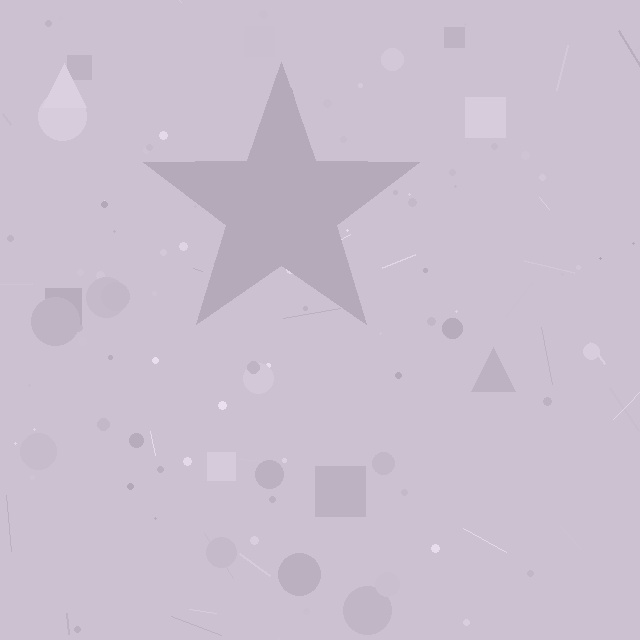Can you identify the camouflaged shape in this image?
The camouflaged shape is a star.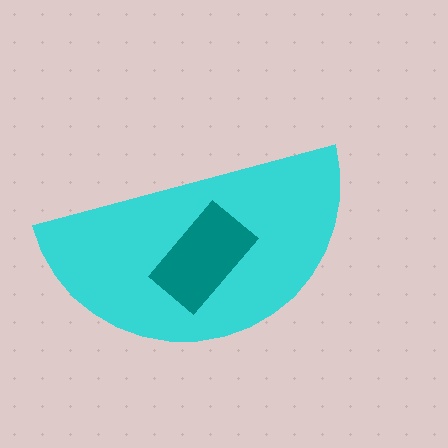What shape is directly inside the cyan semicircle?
The teal rectangle.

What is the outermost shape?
The cyan semicircle.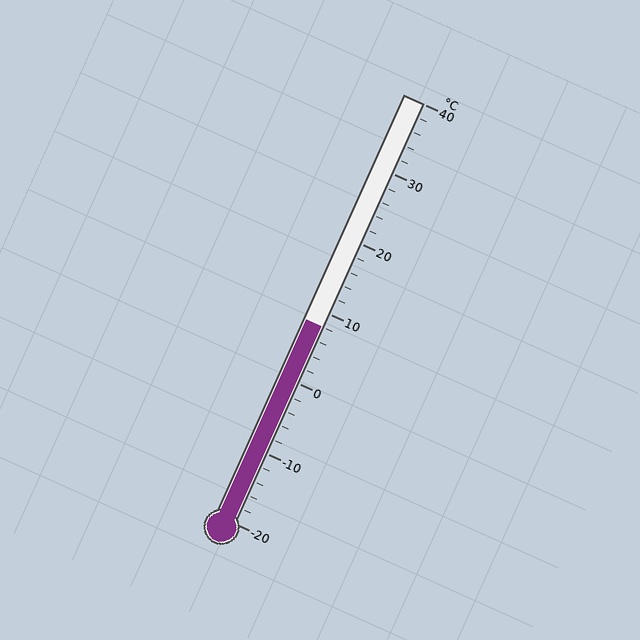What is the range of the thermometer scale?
The thermometer scale ranges from -20°C to 40°C.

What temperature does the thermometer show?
The thermometer shows approximately 8°C.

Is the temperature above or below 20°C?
The temperature is below 20°C.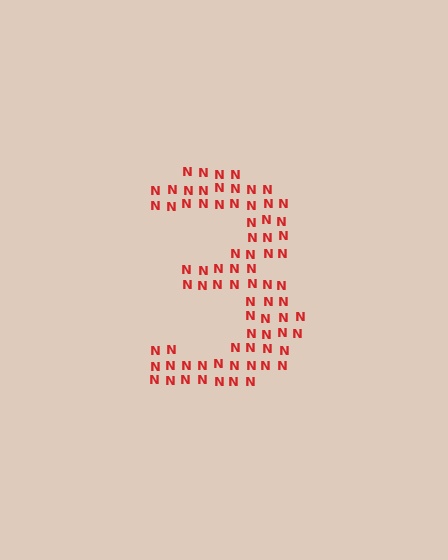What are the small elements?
The small elements are letter N's.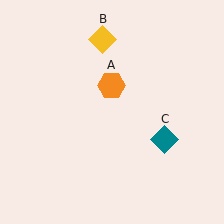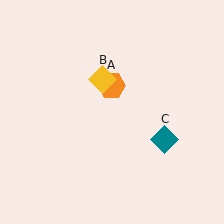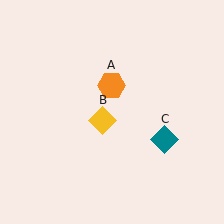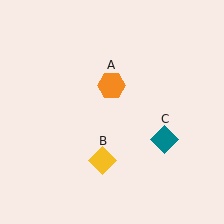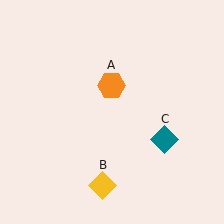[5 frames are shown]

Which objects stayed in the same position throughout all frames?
Orange hexagon (object A) and teal diamond (object C) remained stationary.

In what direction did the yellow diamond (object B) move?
The yellow diamond (object B) moved down.